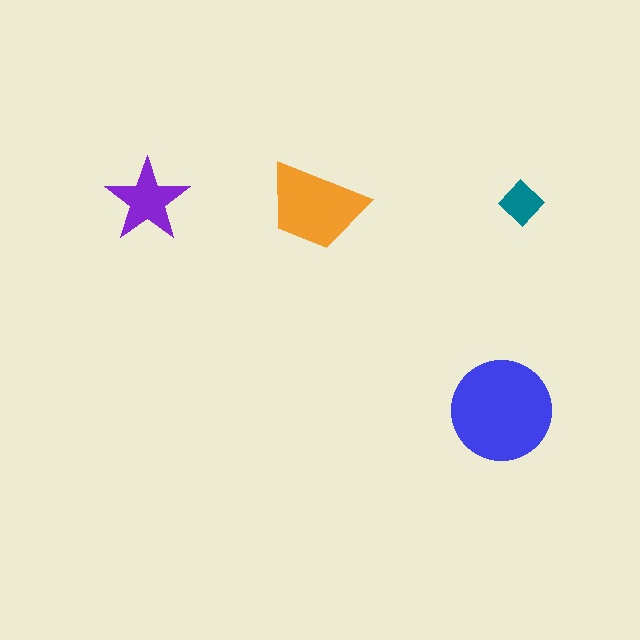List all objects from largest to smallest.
The blue circle, the orange trapezoid, the purple star, the teal diamond.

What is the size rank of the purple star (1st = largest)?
3rd.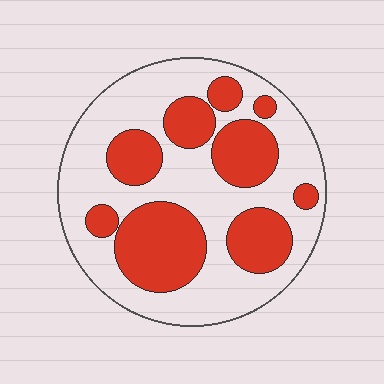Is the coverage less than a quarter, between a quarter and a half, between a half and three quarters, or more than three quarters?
Between a quarter and a half.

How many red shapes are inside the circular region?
9.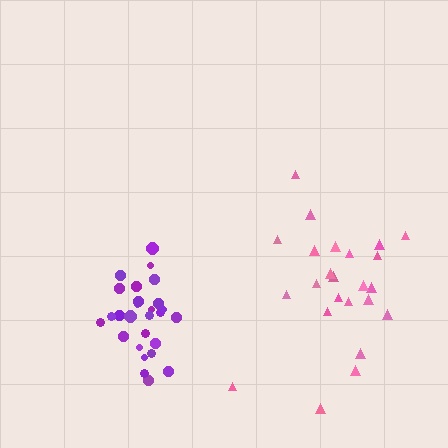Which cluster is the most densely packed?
Purple.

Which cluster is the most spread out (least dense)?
Pink.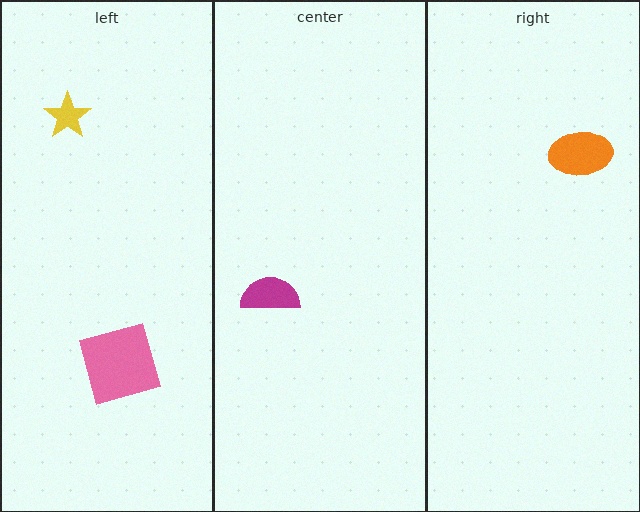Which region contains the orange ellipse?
The right region.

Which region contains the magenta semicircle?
The center region.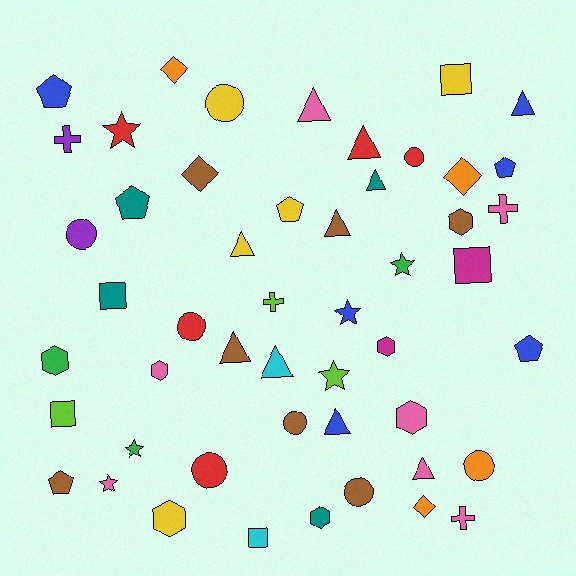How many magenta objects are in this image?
There are 2 magenta objects.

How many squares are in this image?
There are 5 squares.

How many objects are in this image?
There are 50 objects.